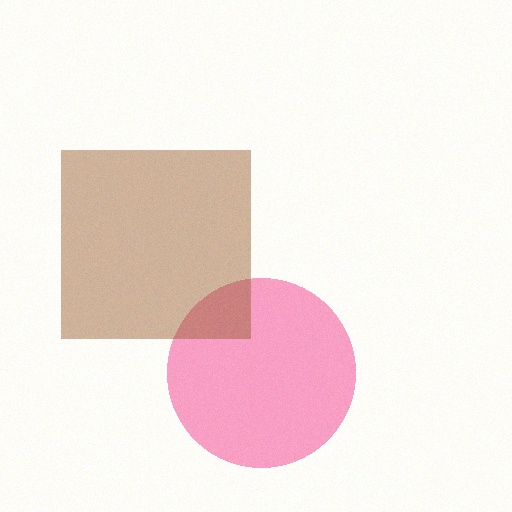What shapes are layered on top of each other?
The layered shapes are: a pink circle, a brown square.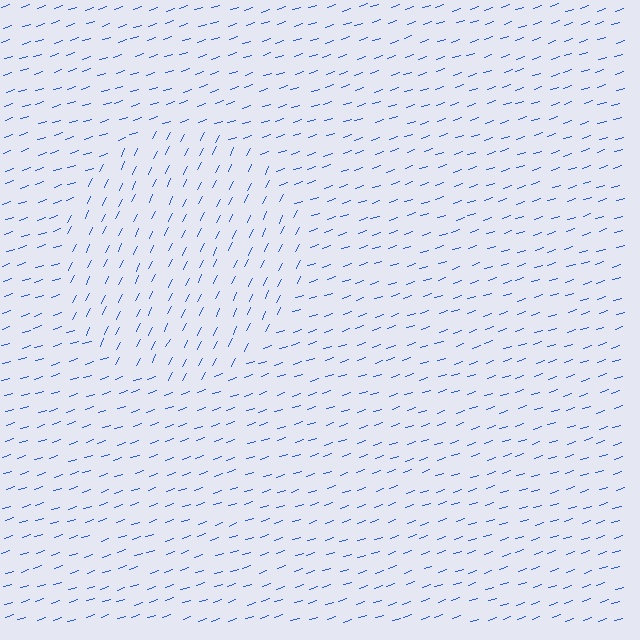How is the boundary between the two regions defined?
The boundary is defined purely by a change in line orientation (approximately 45 degrees difference). All lines are the same color and thickness.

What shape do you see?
I see a circle.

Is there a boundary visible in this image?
Yes, there is a texture boundary formed by a change in line orientation.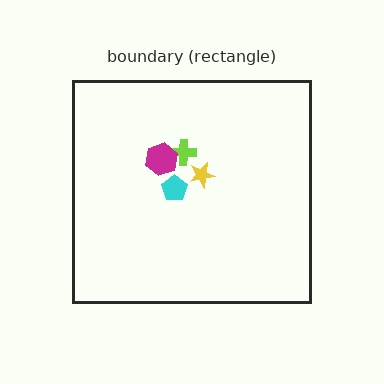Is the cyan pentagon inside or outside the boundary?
Inside.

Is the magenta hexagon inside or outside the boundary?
Inside.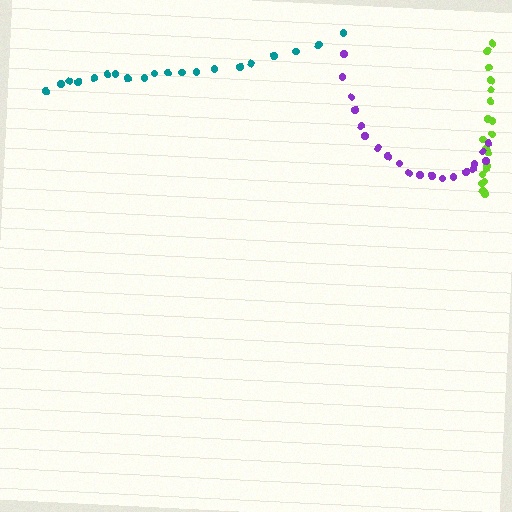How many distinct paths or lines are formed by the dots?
There are 3 distinct paths.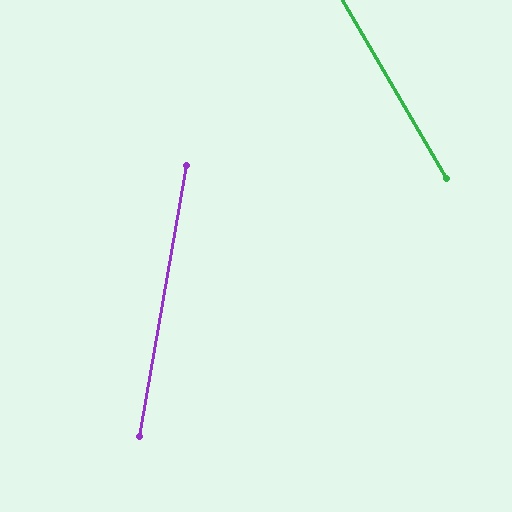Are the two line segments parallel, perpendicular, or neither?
Neither parallel nor perpendicular — they differ by about 40°.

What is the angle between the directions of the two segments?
Approximately 40 degrees.